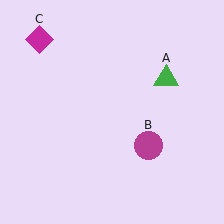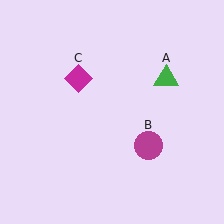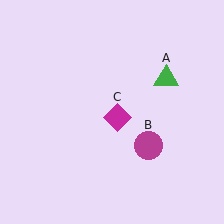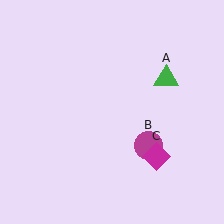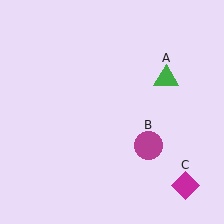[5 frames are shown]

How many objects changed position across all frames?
1 object changed position: magenta diamond (object C).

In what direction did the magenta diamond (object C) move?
The magenta diamond (object C) moved down and to the right.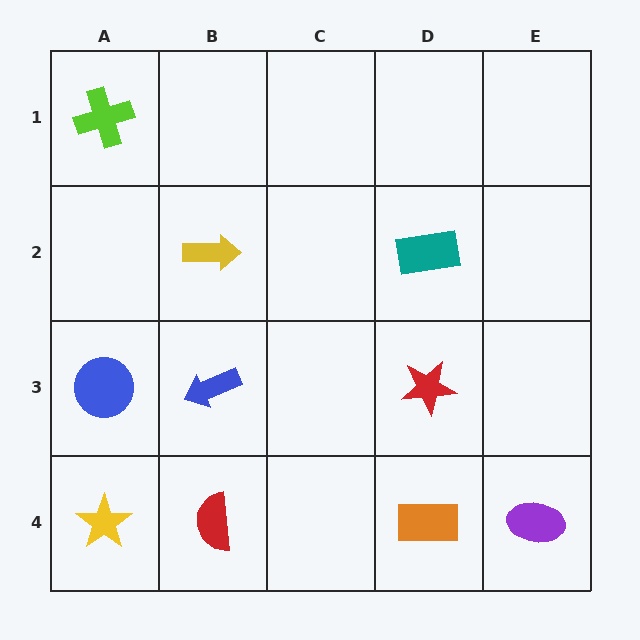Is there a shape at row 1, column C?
No, that cell is empty.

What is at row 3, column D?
A red star.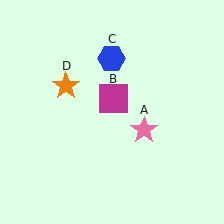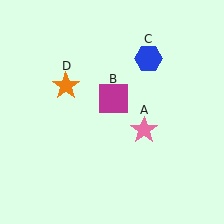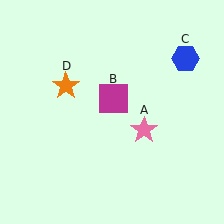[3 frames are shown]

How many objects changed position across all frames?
1 object changed position: blue hexagon (object C).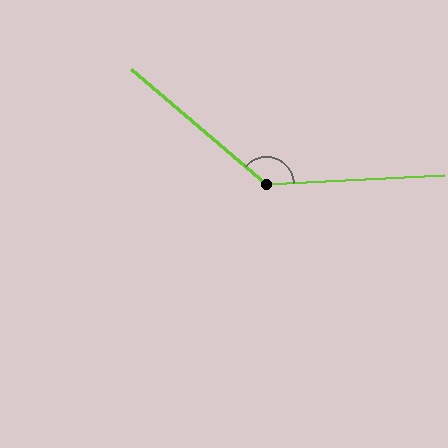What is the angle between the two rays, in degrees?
Approximately 137 degrees.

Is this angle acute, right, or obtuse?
It is obtuse.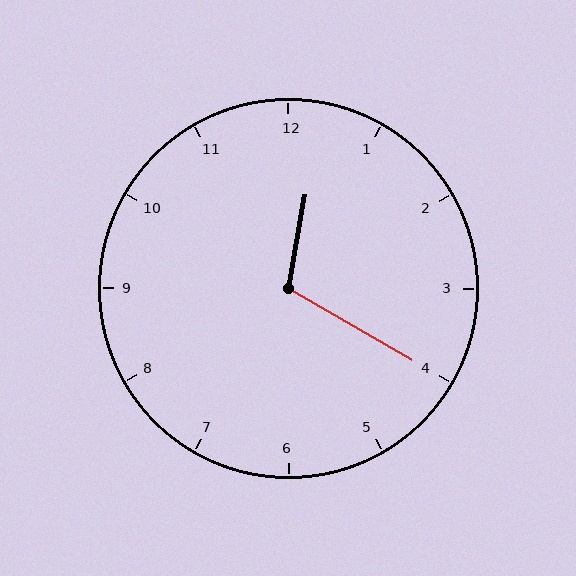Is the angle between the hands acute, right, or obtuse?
It is obtuse.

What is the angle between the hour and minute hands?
Approximately 110 degrees.